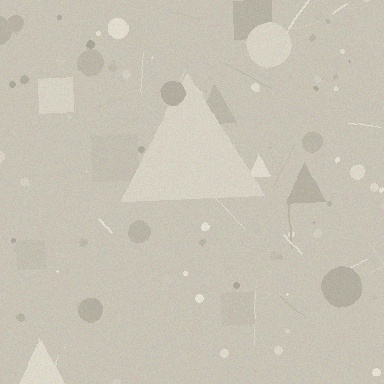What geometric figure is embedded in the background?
A triangle is embedded in the background.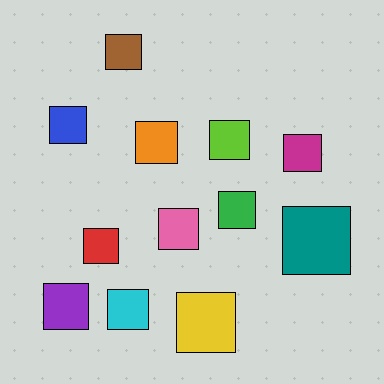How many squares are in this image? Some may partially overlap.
There are 12 squares.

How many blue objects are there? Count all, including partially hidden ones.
There is 1 blue object.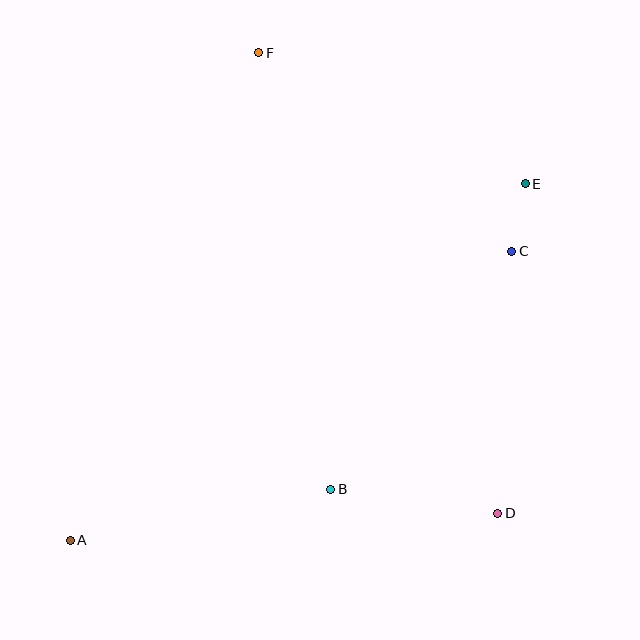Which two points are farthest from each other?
Points A and E are farthest from each other.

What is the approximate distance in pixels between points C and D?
The distance between C and D is approximately 262 pixels.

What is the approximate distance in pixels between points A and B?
The distance between A and B is approximately 266 pixels.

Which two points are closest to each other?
Points C and E are closest to each other.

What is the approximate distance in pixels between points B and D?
The distance between B and D is approximately 169 pixels.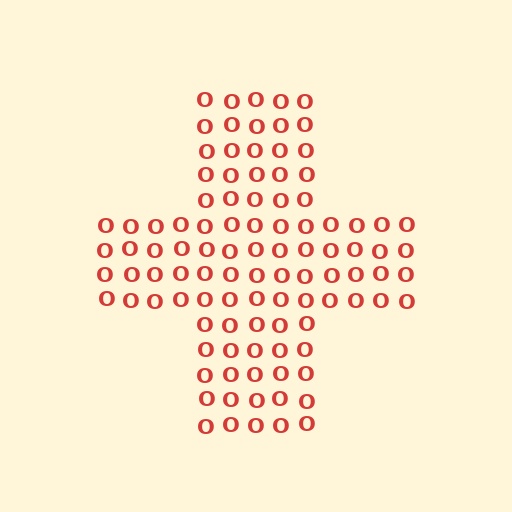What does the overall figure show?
The overall figure shows a cross.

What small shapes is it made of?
It is made of small letter O's.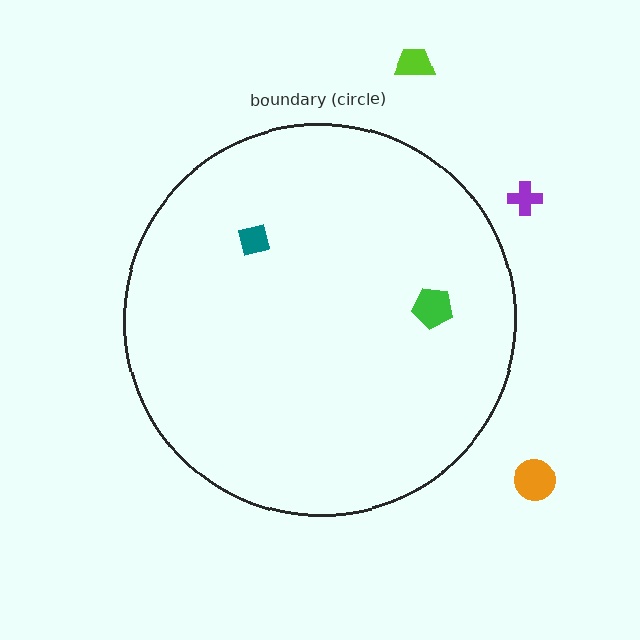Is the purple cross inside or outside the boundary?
Outside.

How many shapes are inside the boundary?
2 inside, 3 outside.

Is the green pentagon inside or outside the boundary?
Inside.